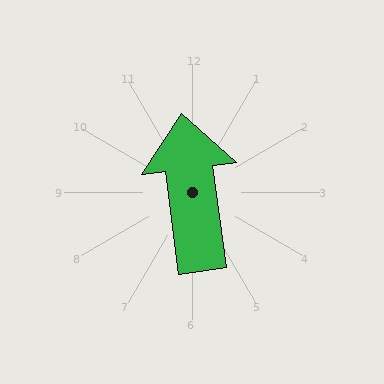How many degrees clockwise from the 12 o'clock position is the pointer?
Approximately 352 degrees.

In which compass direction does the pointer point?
North.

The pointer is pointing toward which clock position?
Roughly 12 o'clock.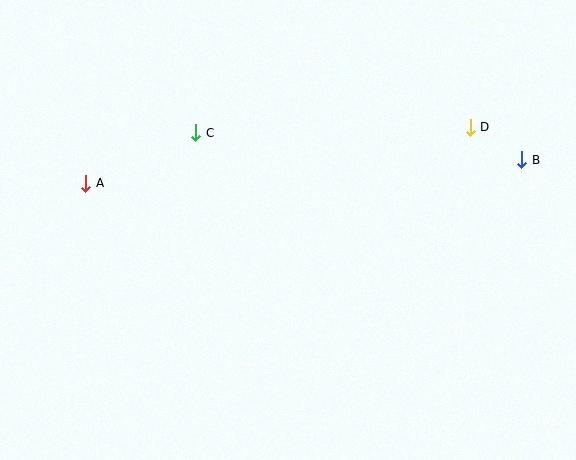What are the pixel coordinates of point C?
Point C is at (196, 133).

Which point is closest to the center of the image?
Point C at (196, 133) is closest to the center.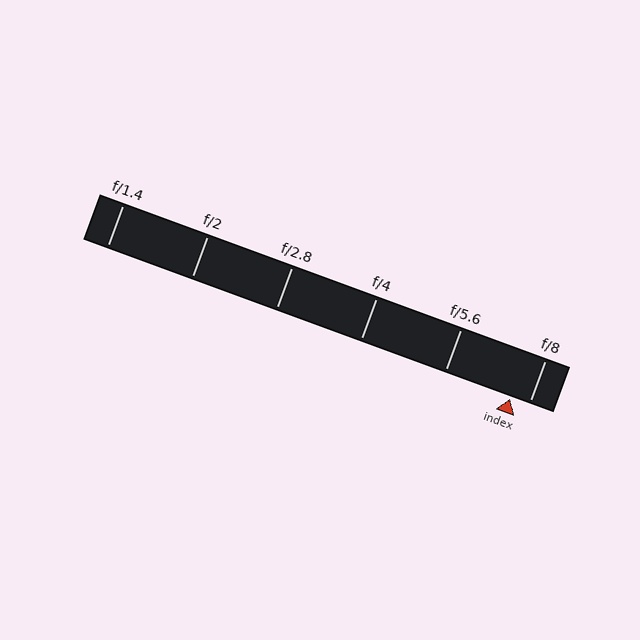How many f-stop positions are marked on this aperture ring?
There are 6 f-stop positions marked.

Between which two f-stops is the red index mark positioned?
The index mark is between f/5.6 and f/8.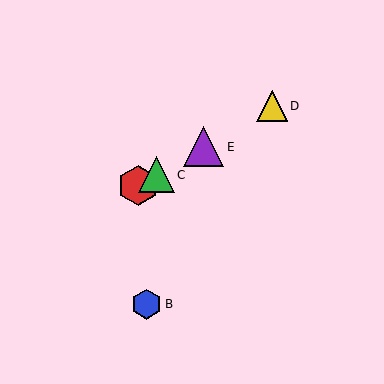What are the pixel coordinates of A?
Object A is at (138, 185).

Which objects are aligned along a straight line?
Objects A, C, D, E are aligned along a straight line.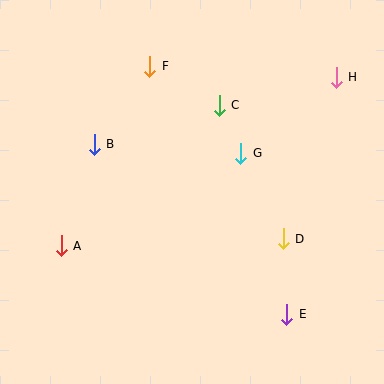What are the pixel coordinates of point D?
Point D is at (283, 239).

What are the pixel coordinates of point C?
Point C is at (219, 105).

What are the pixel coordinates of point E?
Point E is at (287, 314).